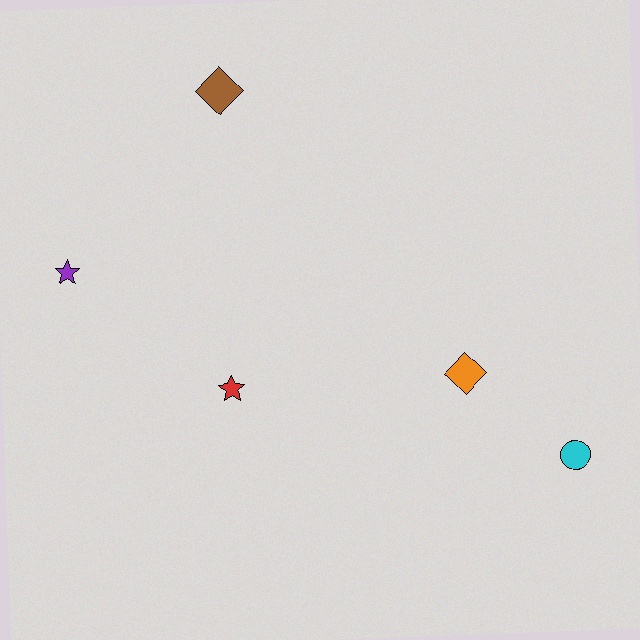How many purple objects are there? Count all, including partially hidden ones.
There is 1 purple object.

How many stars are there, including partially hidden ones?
There are 2 stars.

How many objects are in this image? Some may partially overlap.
There are 5 objects.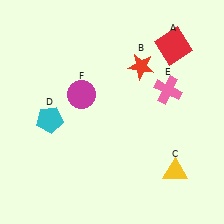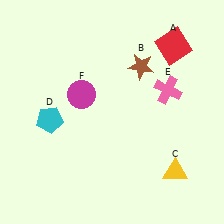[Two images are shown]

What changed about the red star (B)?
In Image 1, B is red. In Image 2, it changed to brown.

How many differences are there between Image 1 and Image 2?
There is 1 difference between the two images.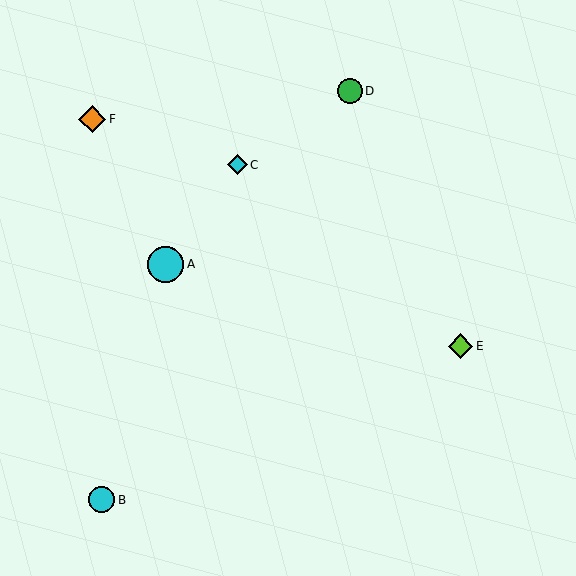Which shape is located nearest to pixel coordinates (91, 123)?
The orange diamond (labeled F) at (92, 119) is nearest to that location.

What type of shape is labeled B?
Shape B is a cyan circle.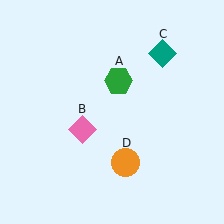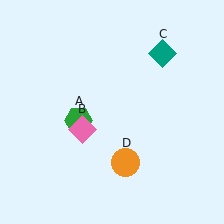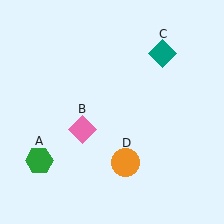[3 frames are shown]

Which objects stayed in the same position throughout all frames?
Pink diamond (object B) and teal diamond (object C) and orange circle (object D) remained stationary.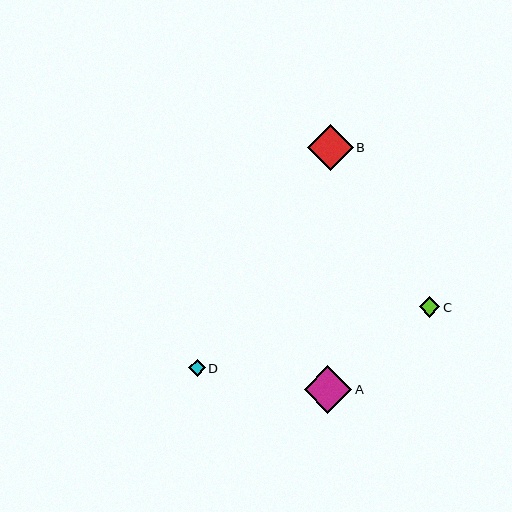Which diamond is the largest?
Diamond A is the largest with a size of approximately 48 pixels.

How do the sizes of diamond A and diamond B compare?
Diamond A and diamond B are approximately the same size.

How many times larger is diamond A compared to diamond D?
Diamond A is approximately 2.9 times the size of diamond D.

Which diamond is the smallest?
Diamond D is the smallest with a size of approximately 16 pixels.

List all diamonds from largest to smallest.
From largest to smallest: A, B, C, D.